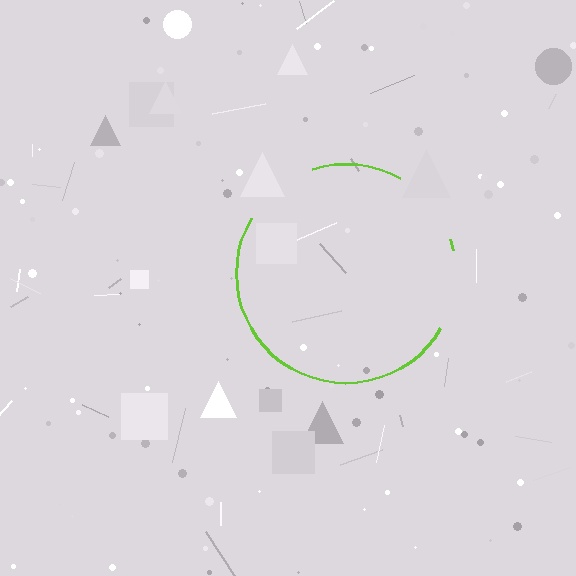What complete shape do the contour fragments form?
The contour fragments form a circle.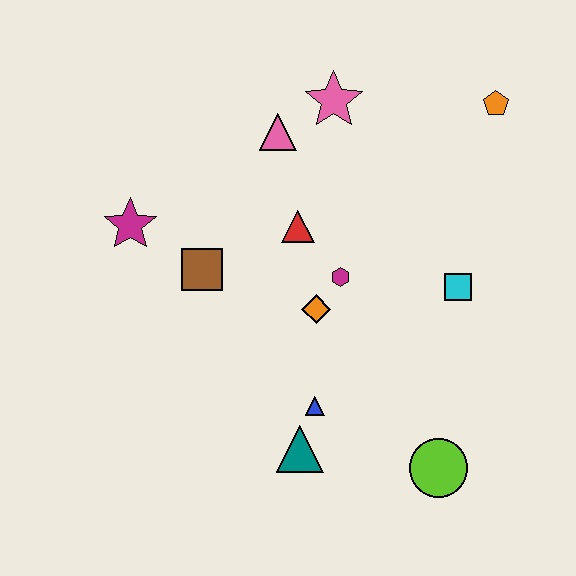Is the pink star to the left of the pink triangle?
No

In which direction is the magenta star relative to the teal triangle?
The magenta star is above the teal triangle.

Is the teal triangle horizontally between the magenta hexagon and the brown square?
Yes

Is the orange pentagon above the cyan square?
Yes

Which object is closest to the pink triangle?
The pink star is closest to the pink triangle.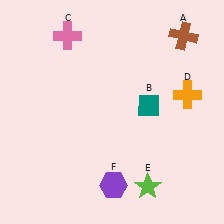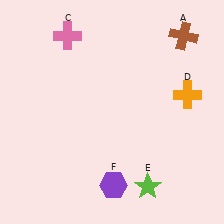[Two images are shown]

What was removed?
The teal diamond (B) was removed in Image 2.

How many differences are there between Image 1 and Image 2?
There is 1 difference between the two images.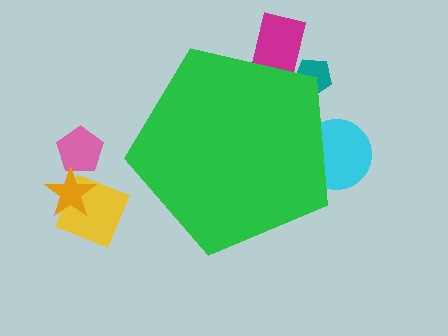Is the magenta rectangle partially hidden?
Yes, the magenta rectangle is partially hidden behind the green pentagon.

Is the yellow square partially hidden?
No, the yellow square is fully visible.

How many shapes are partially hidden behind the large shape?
3 shapes are partially hidden.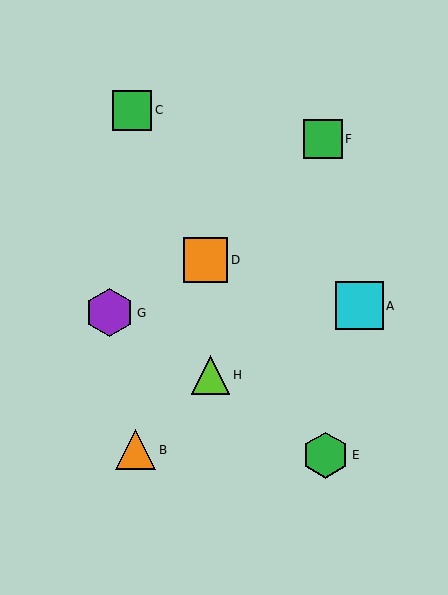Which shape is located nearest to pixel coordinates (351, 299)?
The cyan square (labeled A) at (359, 306) is nearest to that location.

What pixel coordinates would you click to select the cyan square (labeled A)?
Click at (359, 306) to select the cyan square A.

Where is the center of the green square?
The center of the green square is at (323, 139).